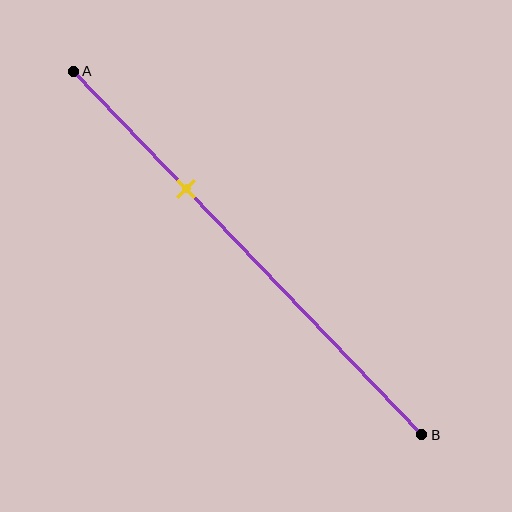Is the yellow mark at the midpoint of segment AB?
No, the mark is at about 30% from A, not at the 50% midpoint.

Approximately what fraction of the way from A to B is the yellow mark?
The yellow mark is approximately 30% of the way from A to B.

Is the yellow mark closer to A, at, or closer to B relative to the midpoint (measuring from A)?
The yellow mark is closer to point A than the midpoint of segment AB.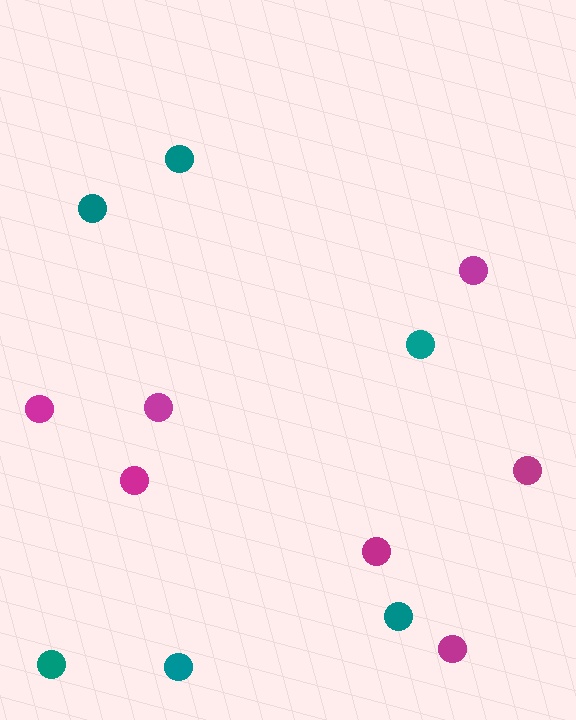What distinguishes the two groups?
There are 2 groups: one group of teal circles (6) and one group of magenta circles (7).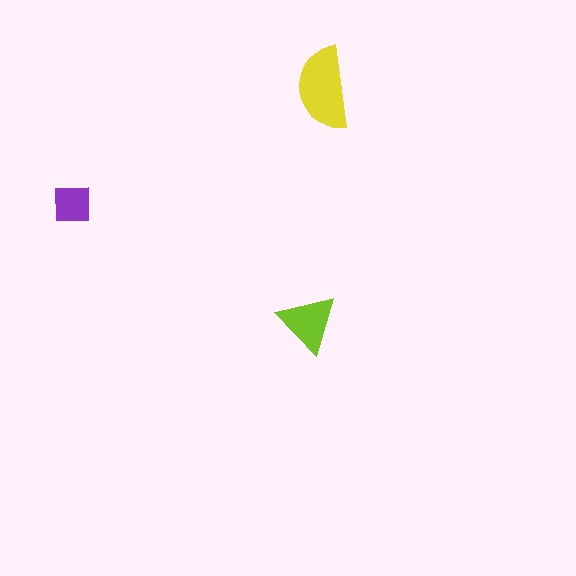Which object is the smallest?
The purple square.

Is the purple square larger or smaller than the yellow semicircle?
Smaller.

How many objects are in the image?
There are 3 objects in the image.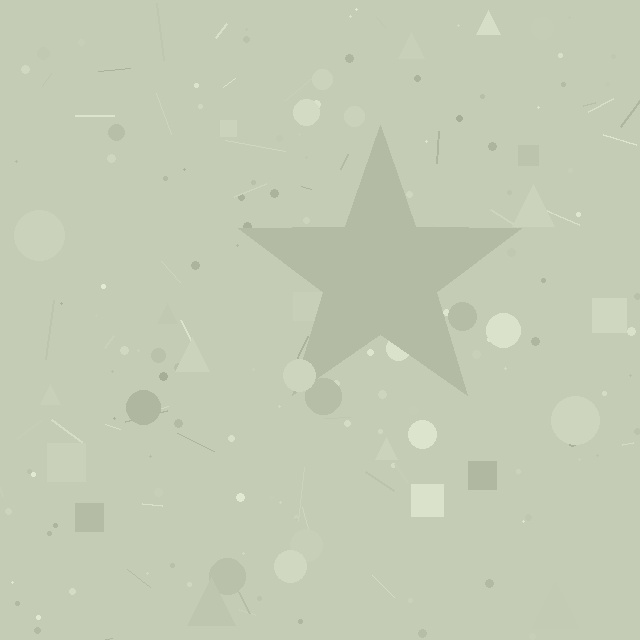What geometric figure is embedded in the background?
A star is embedded in the background.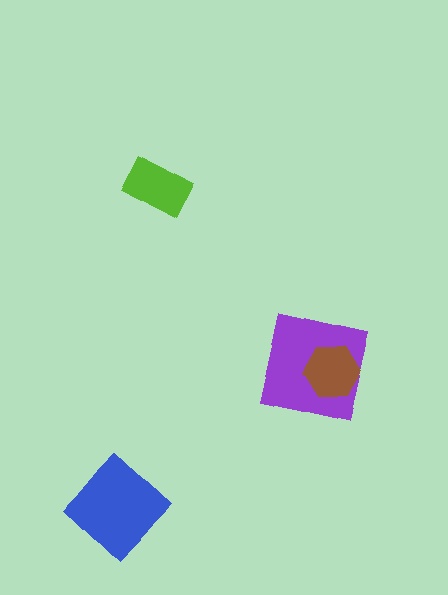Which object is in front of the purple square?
The brown hexagon is in front of the purple square.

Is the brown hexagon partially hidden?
No, no other shape covers it.